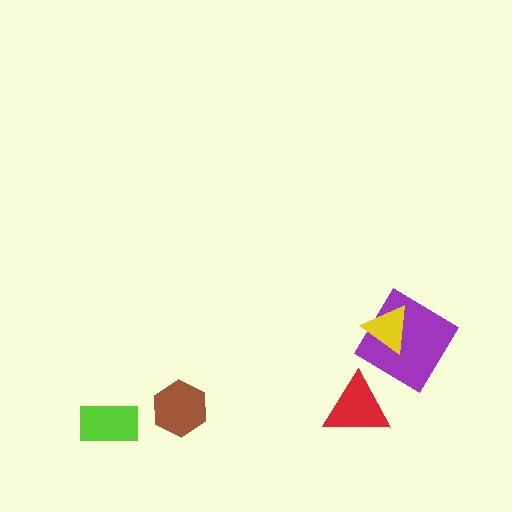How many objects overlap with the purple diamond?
1 object overlaps with the purple diamond.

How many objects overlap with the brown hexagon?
0 objects overlap with the brown hexagon.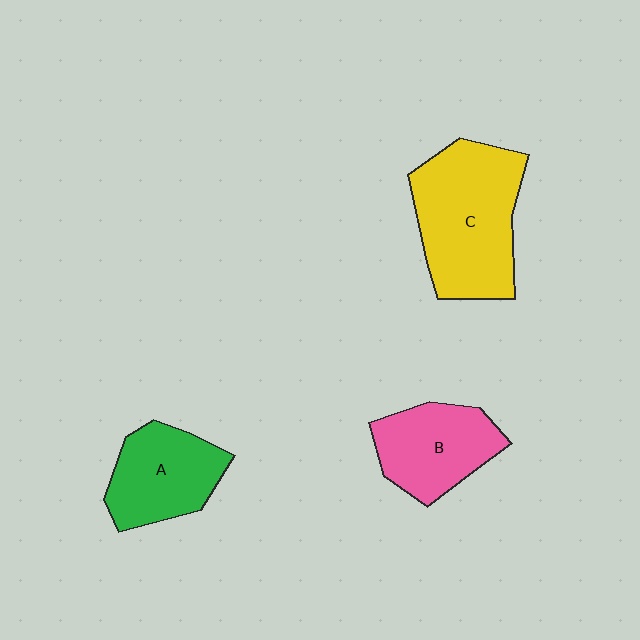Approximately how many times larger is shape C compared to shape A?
Approximately 1.6 times.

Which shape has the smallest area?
Shape A (green).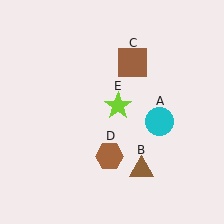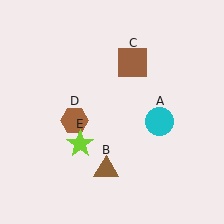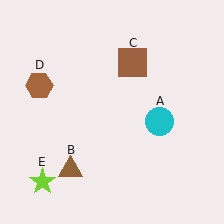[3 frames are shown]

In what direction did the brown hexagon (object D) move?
The brown hexagon (object D) moved up and to the left.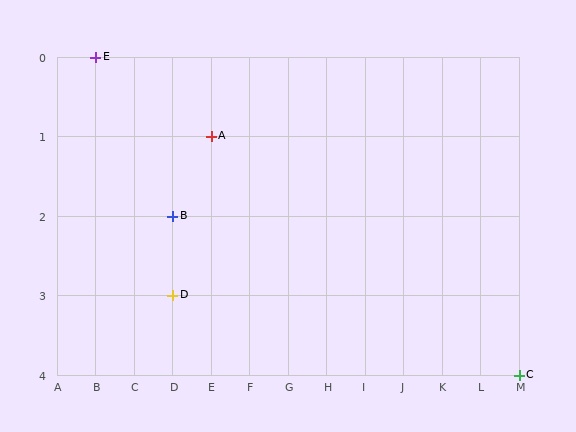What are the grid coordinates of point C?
Point C is at grid coordinates (M, 4).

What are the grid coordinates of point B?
Point B is at grid coordinates (D, 2).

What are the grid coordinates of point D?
Point D is at grid coordinates (D, 3).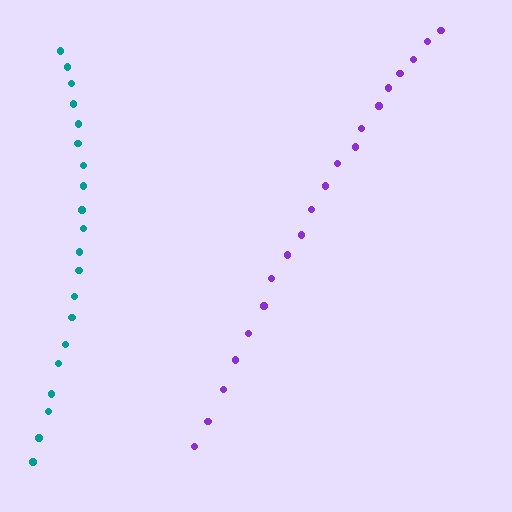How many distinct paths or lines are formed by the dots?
There are 2 distinct paths.